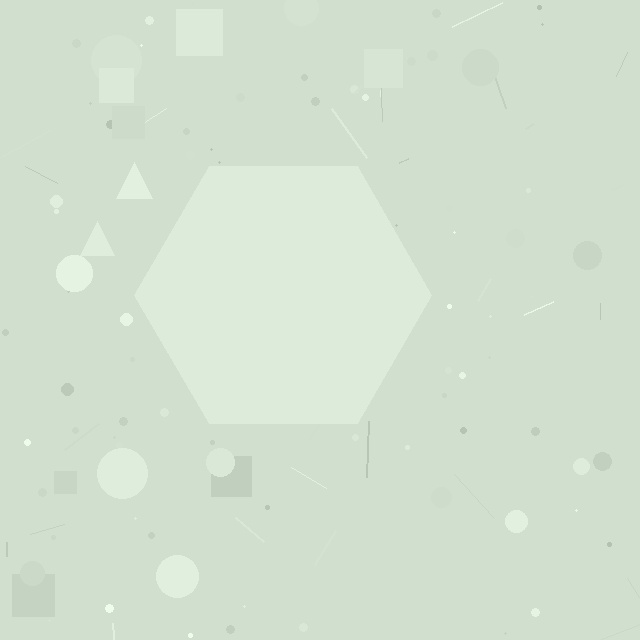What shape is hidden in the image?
A hexagon is hidden in the image.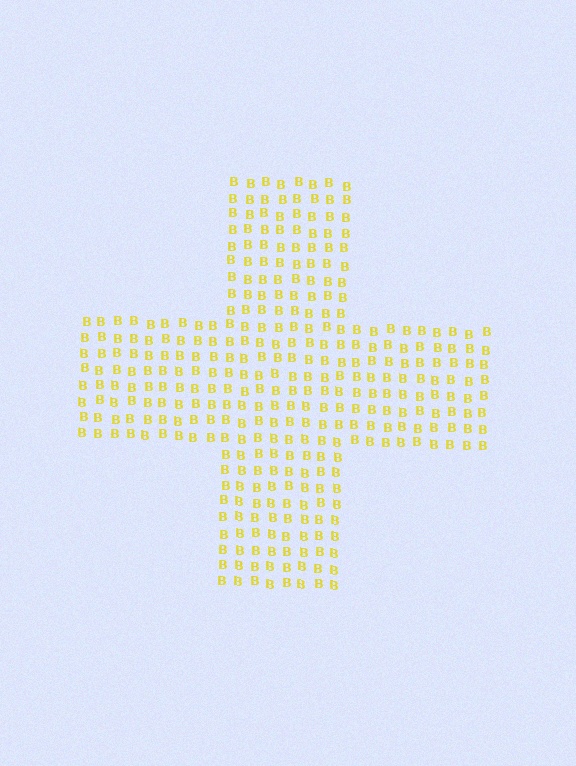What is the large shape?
The large shape is a cross.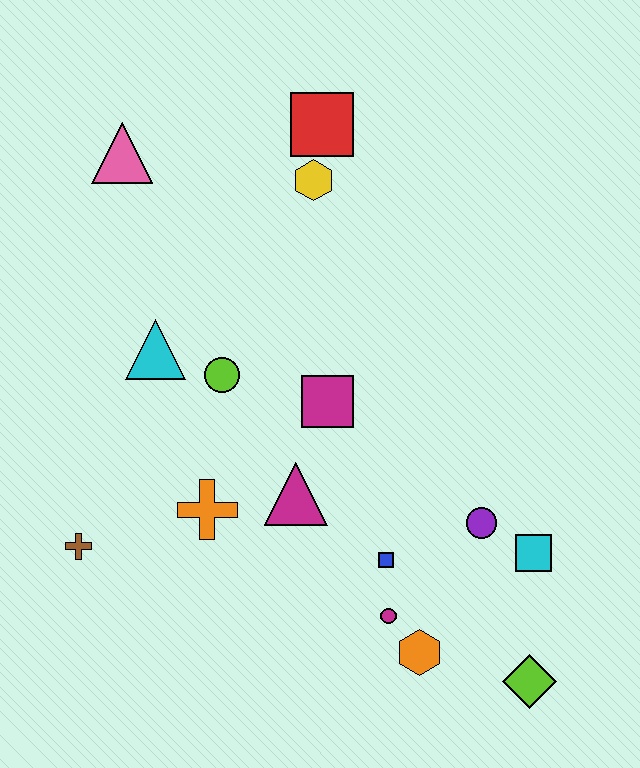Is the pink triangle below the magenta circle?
No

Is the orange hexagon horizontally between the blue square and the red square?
No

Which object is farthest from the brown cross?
The red square is farthest from the brown cross.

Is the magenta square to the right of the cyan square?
No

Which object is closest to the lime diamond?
The orange hexagon is closest to the lime diamond.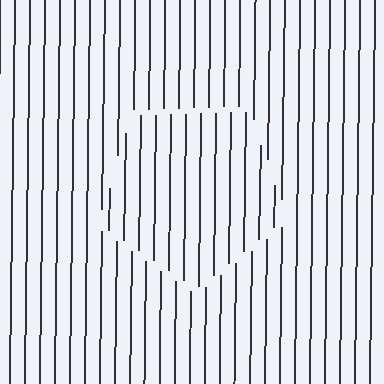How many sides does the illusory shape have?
5 sides — the line-ends trace a pentagon.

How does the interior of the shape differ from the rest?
The interior of the shape contains the same grating, shifted by half a period — the contour is defined by the phase discontinuity where line-ends from the inner and outer gratings abut.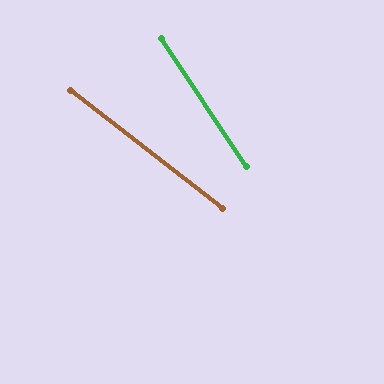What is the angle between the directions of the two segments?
Approximately 19 degrees.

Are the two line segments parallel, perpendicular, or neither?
Neither parallel nor perpendicular — they differ by about 19°.